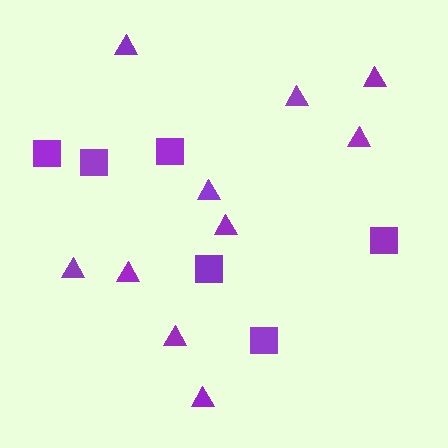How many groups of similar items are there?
There are 2 groups: one group of squares (6) and one group of triangles (10).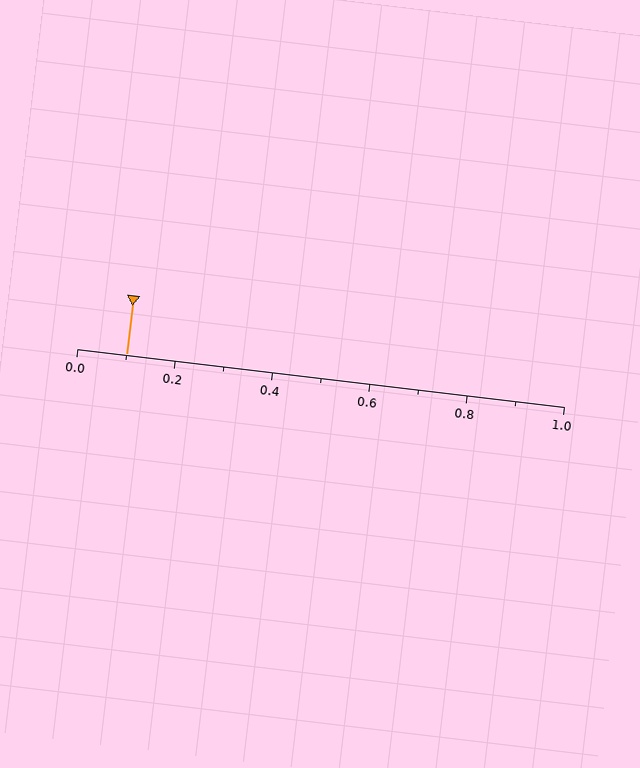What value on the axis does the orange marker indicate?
The marker indicates approximately 0.1.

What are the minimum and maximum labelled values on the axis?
The axis runs from 0.0 to 1.0.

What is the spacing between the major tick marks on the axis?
The major ticks are spaced 0.2 apart.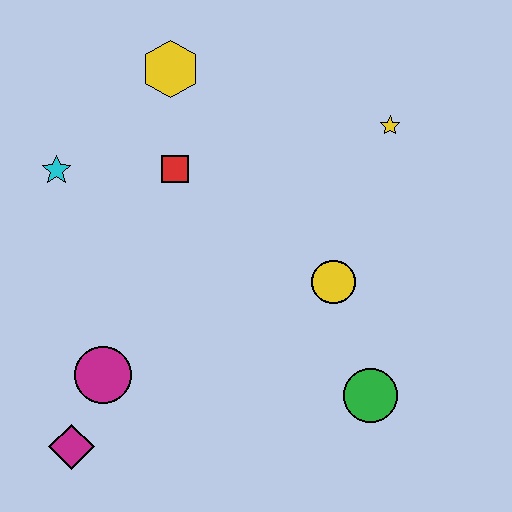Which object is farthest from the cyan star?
The green circle is farthest from the cyan star.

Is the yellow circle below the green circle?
No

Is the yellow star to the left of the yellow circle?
No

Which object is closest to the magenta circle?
The magenta diamond is closest to the magenta circle.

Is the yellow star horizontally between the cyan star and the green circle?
No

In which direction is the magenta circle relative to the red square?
The magenta circle is below the red square.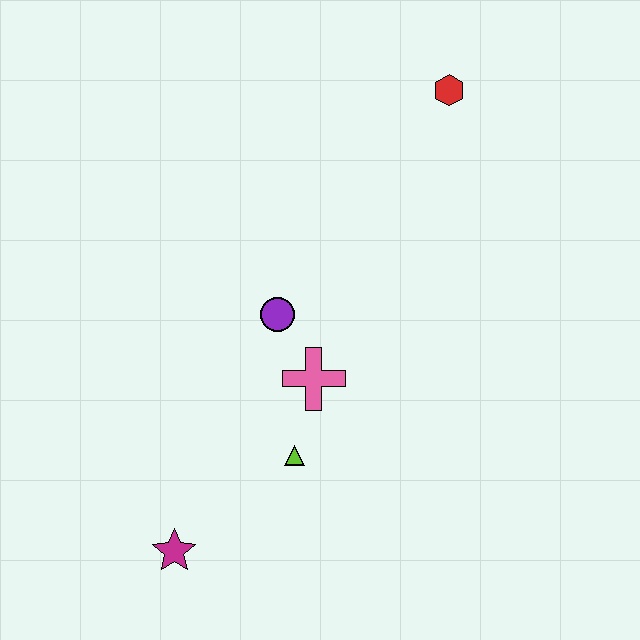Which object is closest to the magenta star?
The lime triangle is closest to the magenta star.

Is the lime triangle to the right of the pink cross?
No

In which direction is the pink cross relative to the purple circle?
The pink cross is below the purple circle.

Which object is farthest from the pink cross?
The red hexagon is farthest from the pink cross.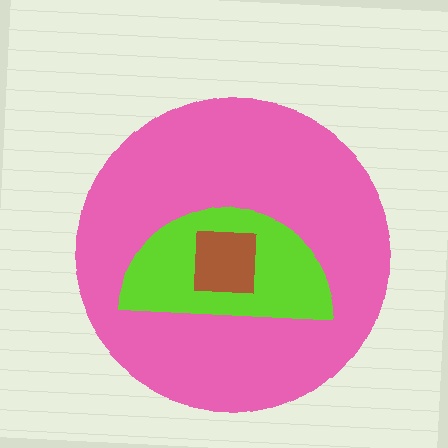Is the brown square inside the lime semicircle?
Yes.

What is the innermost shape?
The brown square.